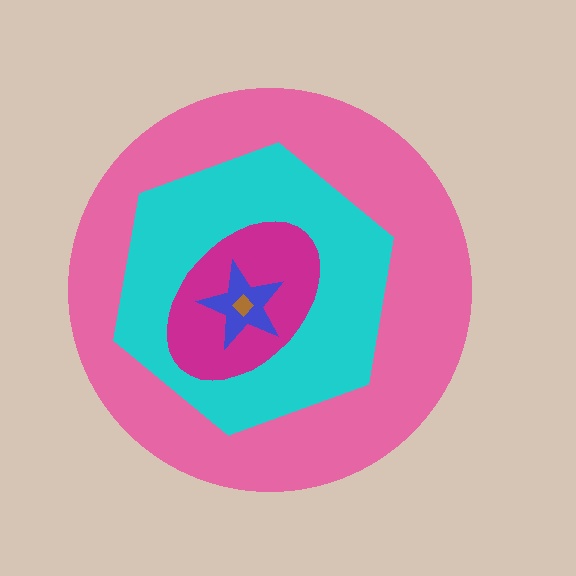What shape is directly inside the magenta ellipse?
The blue star.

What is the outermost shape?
The pink circle.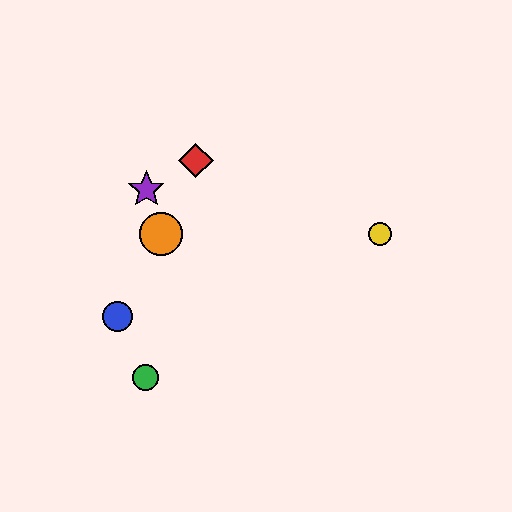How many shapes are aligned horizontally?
2 shapes (the yellow circle, the orange circle) are aligned horizontally.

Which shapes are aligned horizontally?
The yellow circle, the orange circle are aligned horizontally.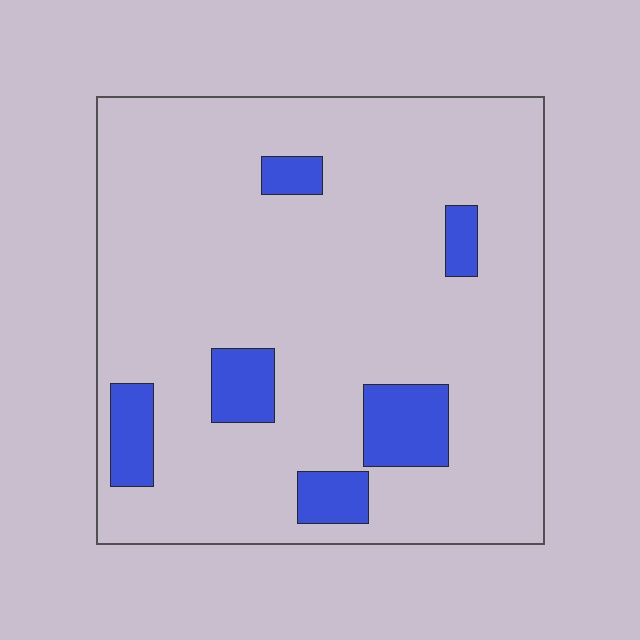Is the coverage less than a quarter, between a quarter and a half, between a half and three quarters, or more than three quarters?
Less than a quarter.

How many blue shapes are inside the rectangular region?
6.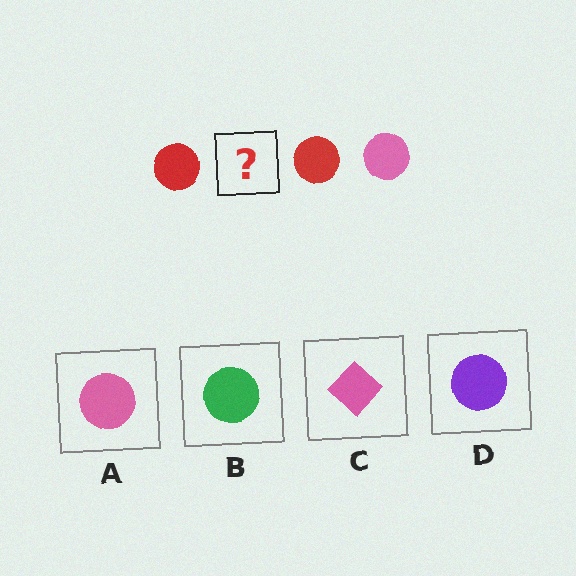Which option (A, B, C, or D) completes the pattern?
A.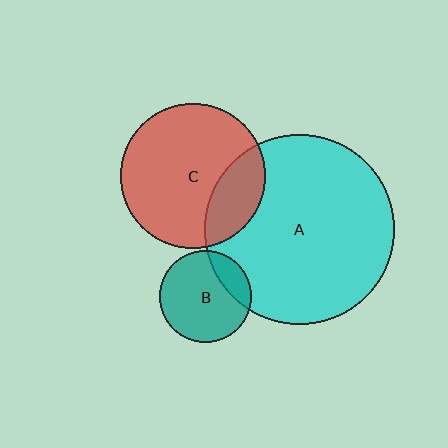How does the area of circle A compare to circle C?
Approximately 1.7 times.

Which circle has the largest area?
Circle A (cyan).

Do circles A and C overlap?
Yes.